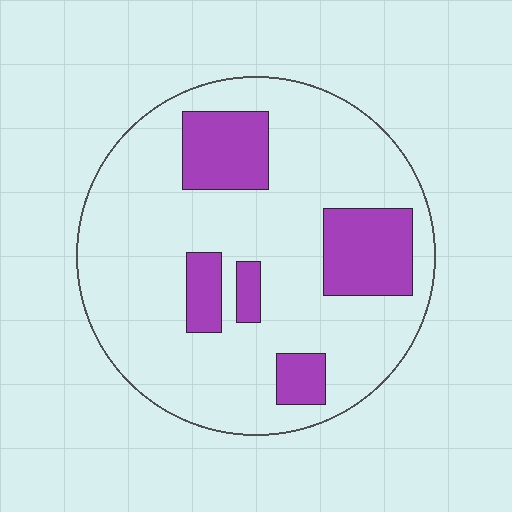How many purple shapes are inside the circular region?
5.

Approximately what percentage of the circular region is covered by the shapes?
Approximately 20%.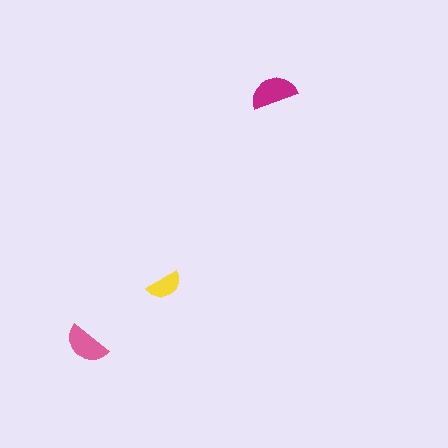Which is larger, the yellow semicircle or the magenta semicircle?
The magenta one.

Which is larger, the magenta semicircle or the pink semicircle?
The magenta one.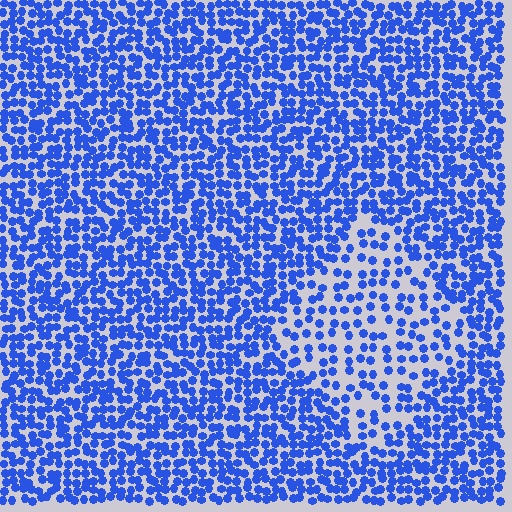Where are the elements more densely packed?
The elements are more densely packed outside the diamond boundary.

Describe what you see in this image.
The image contains small blue elements arranged at two different densities. A diamond-shaped region is visible where the elements are less densely packed than the surrounding area.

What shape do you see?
I see a diamond.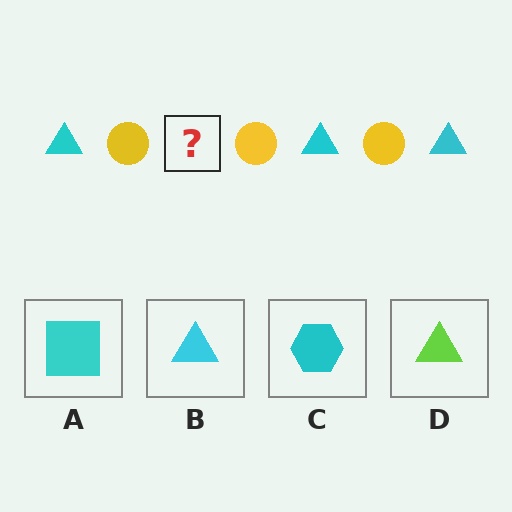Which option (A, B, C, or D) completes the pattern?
B.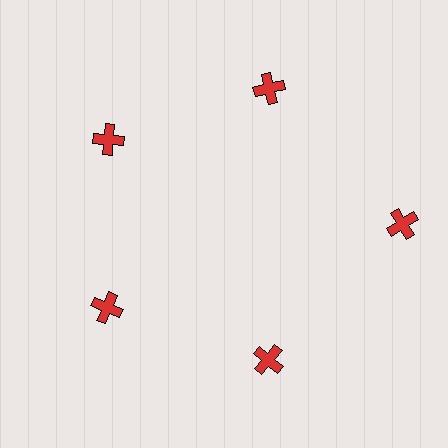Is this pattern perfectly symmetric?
No. The 5 red crosses are arranged in a ring, but one element near the 3 o'clock position is pushed outward from the center, breaking the 5-fold rotational symmetry.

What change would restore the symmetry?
The symmetry would be restored by moving it inward, back onto the ring so that all 5 crosses sit at equal angles and equal distance from the center.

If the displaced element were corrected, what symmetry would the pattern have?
It would have 5-fold rotational symmetry — the pattern would map onto itself every 72 degrees.